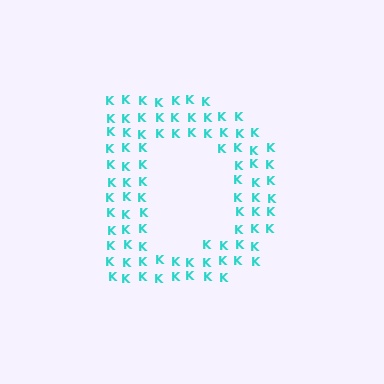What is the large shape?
The large shape is the letter D.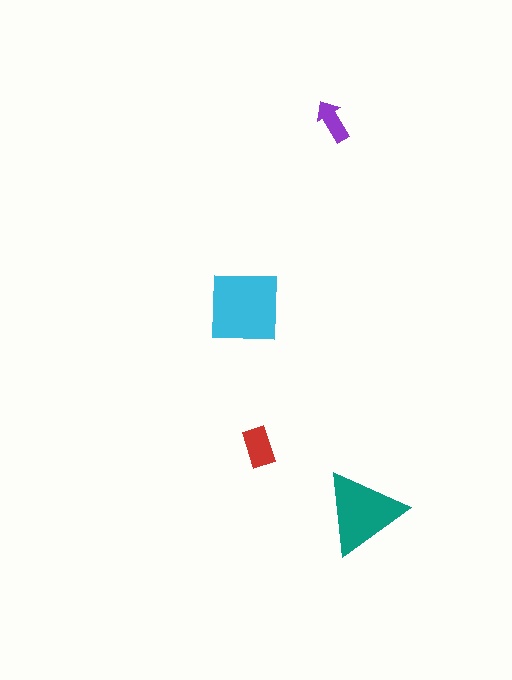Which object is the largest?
The cyan square.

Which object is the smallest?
The purple arrow.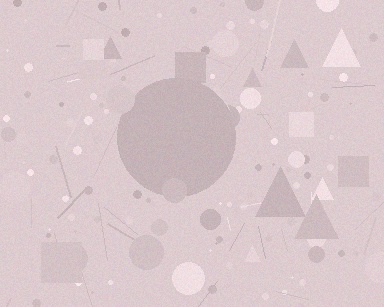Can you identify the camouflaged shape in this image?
The camouflaged shape is a circle.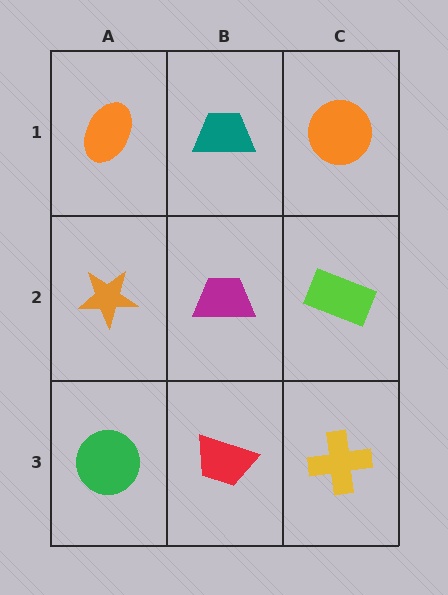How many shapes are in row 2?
3 shapes.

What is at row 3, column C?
A yellow cross.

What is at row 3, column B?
A red trapezoid.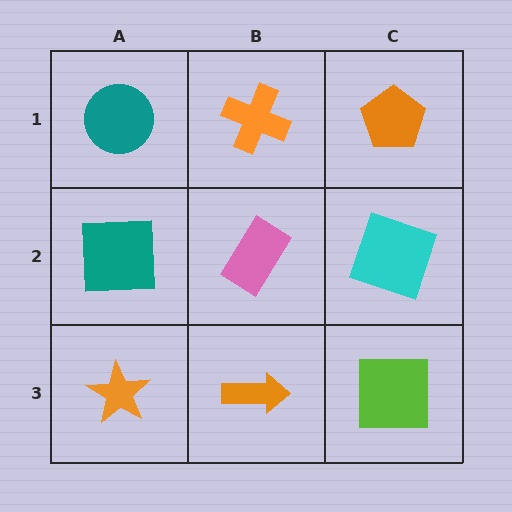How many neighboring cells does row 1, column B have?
3.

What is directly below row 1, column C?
A cyan square.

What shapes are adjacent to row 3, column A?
A teal square (row 2, column A), an orange arrow (row 3, column B).